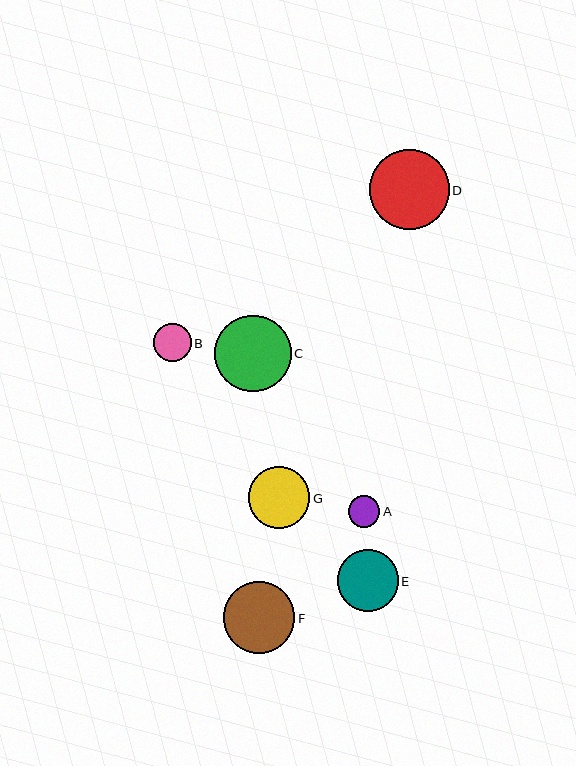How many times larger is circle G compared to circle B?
Circle G is approximately 1.6 times the size of circle B.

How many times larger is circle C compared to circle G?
Circle C is approximately 1.2 times the size of circle G.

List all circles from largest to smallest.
From largest to smallest: D, C, F, G, E, B, A.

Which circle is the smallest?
Circle A is the smallest with a size of approximately 32 pixels.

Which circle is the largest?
Circle D is the largest with a size of approximately 80 pixels.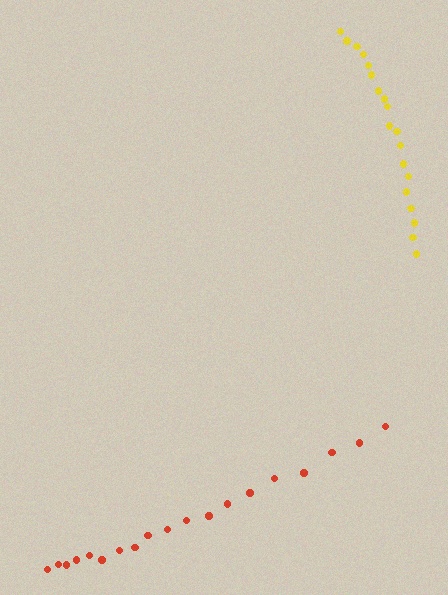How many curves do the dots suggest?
There are 2 distinct paths.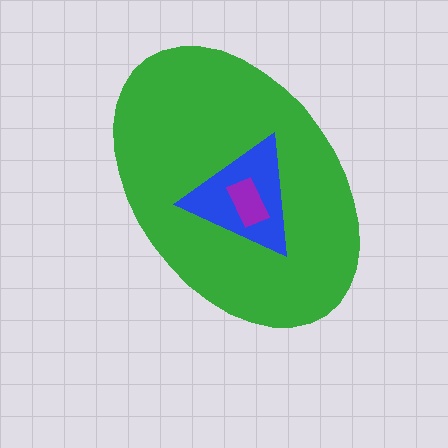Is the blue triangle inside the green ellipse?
Yes.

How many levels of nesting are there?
3.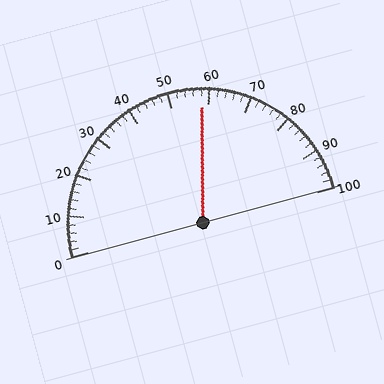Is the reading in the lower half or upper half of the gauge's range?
The reading is in the upper half of the range (0 to 100).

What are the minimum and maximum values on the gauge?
The gauge ranges from 0 to 100.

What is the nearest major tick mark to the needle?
The nearest major tick mark is 60.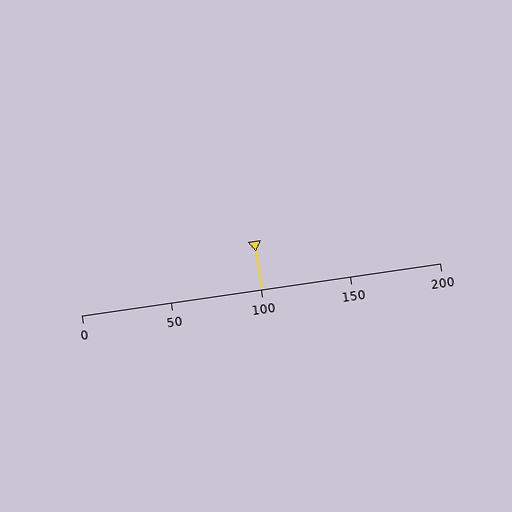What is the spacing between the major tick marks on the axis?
The major ticks are spaced 50 apart.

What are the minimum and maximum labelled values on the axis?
The axis runs from 0 to 200.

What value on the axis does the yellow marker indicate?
The marker indicates approximately 100.